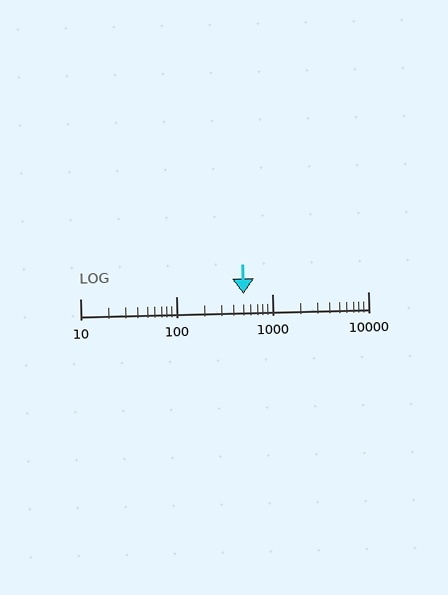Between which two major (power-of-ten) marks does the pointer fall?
The pointer is between 100 and 1000.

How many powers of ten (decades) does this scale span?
The scale spans 3 decades, from 10 to 10000.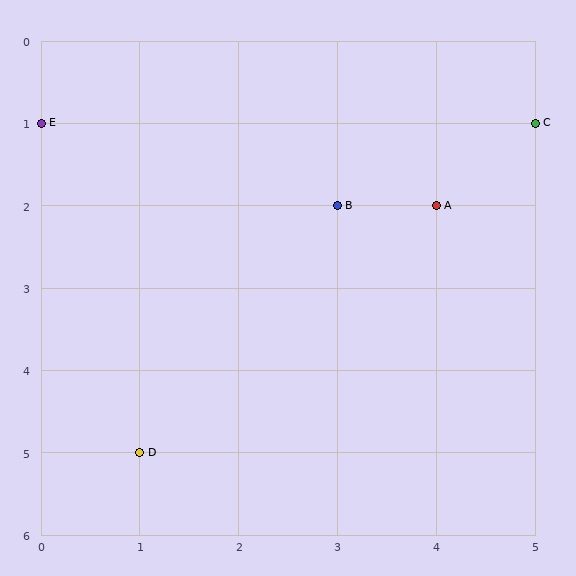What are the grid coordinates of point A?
Point A is at grid coordinates (4, 2).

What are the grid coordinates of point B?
Point B is at grid coordinates (3, 2).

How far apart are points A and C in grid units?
Points A and C are 1 column and 1 row apart (about 1.4 grid units diagonally).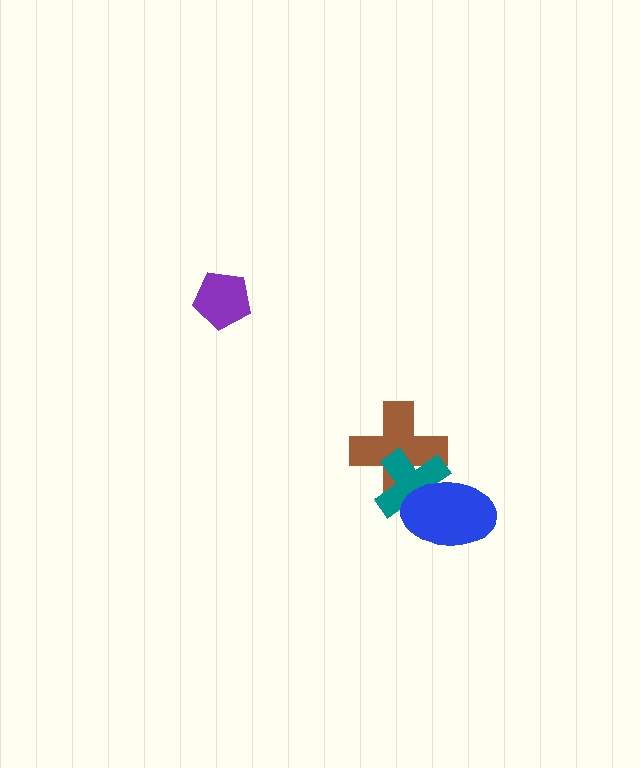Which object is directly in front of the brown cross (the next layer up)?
The teal cross is directly in front of the brown cross.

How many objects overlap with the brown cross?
2 objects overlap with the brown cross.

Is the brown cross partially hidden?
Yes, it is partially covered by another shape.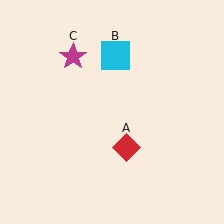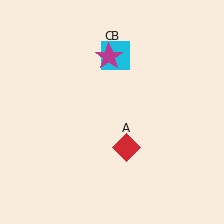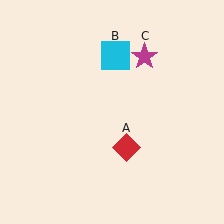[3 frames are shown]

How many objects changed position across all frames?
1 object changed position: magenta star (object C).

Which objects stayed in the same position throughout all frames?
Red diamond (object A) and cyan square (object B) remained stationary.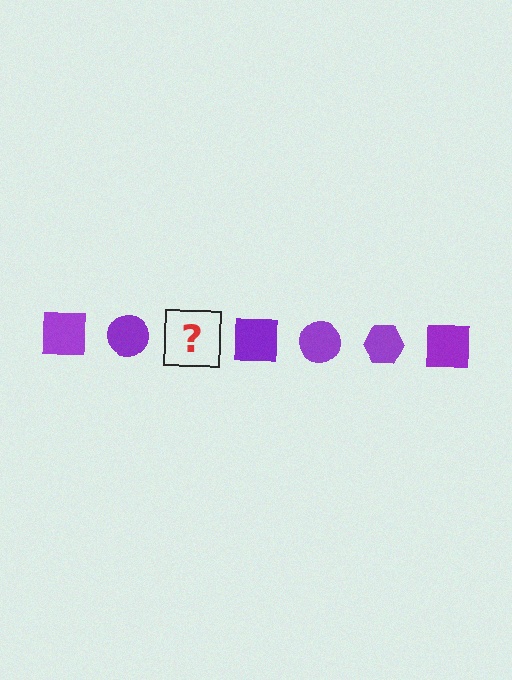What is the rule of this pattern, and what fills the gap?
The rule is that the pattern cycles through square, circle, hexagon shapes in purple. The gap should be filled with a purple hexagon.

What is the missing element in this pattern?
The missing element is a purple hexagon.